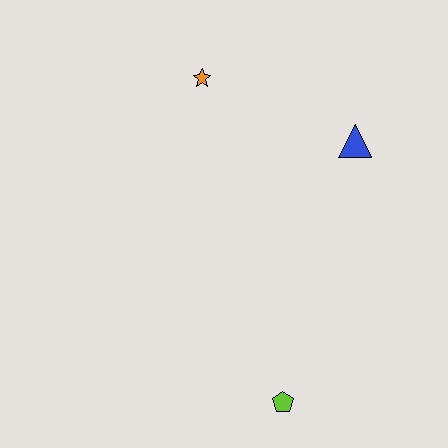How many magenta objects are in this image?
There are no magenta objects.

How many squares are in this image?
There are no squares.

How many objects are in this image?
There are 3 objects.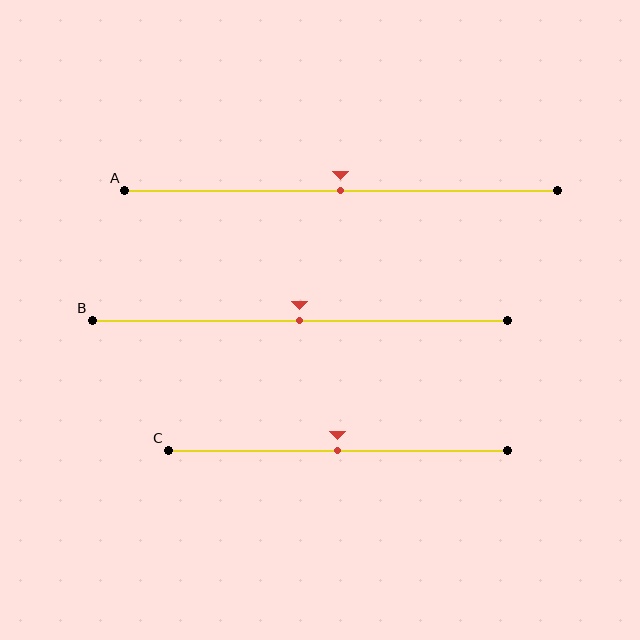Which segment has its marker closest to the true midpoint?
Segment A has its marker closest to the true midpoint.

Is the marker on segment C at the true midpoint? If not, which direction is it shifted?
Yes, the marker on segment C is at the true midpoint.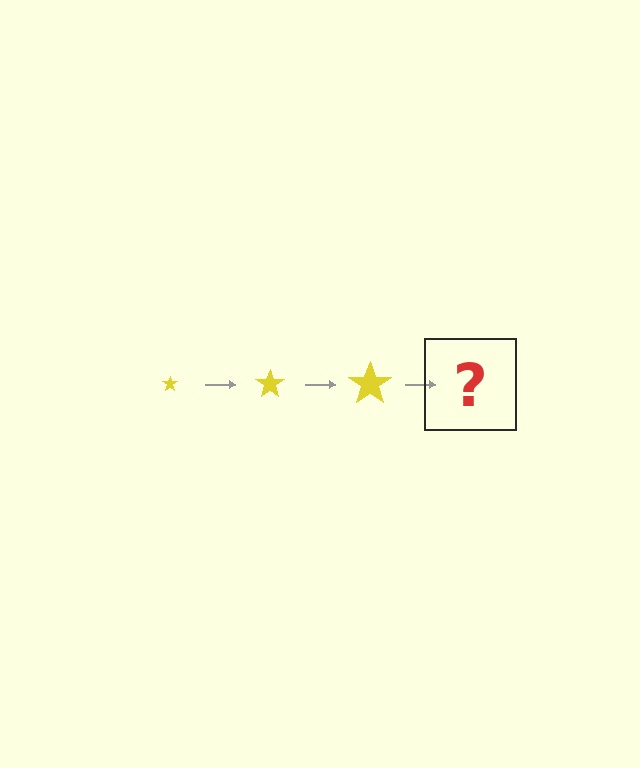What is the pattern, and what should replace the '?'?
The pattern is that the star gets progressively larger each step. The '?' should be a yellow star, larger than the previous one.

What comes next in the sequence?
The next element should be a yellow star, larger than the previous one.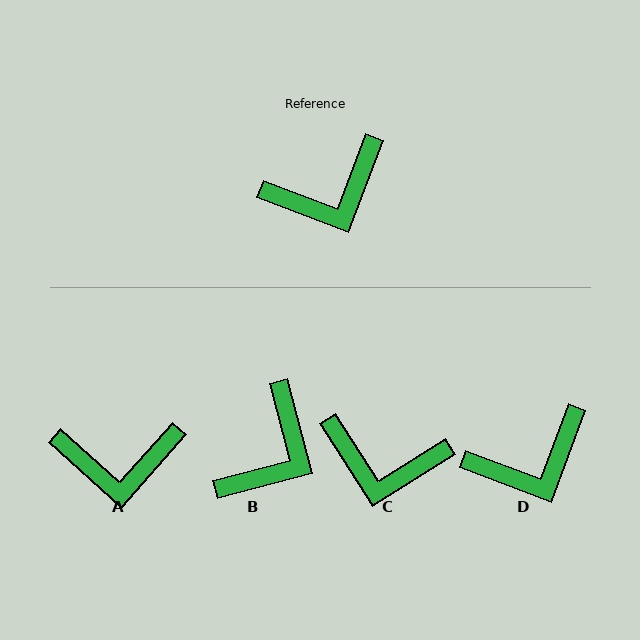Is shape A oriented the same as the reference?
No, it is off by about 21 degrees.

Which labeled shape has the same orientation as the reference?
D.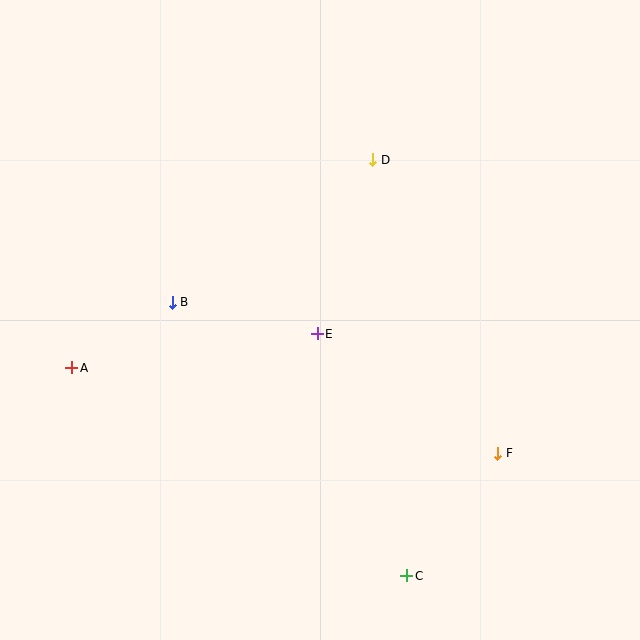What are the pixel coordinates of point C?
Point C is at (407, 576).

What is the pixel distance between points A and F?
The distance between A and F is 434 pixels.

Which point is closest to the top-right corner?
Point D is closest to the top-right corner.